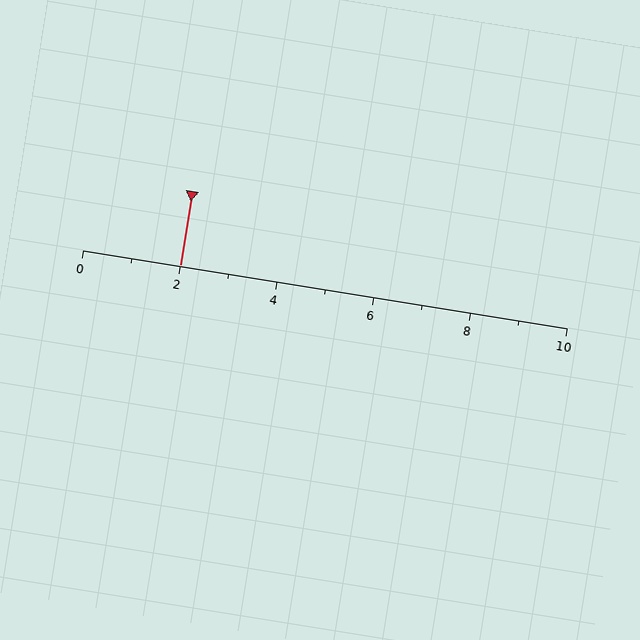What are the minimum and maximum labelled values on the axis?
The axis runs from 0 to 10.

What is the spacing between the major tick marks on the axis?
The major ticks are spaced 2 apart.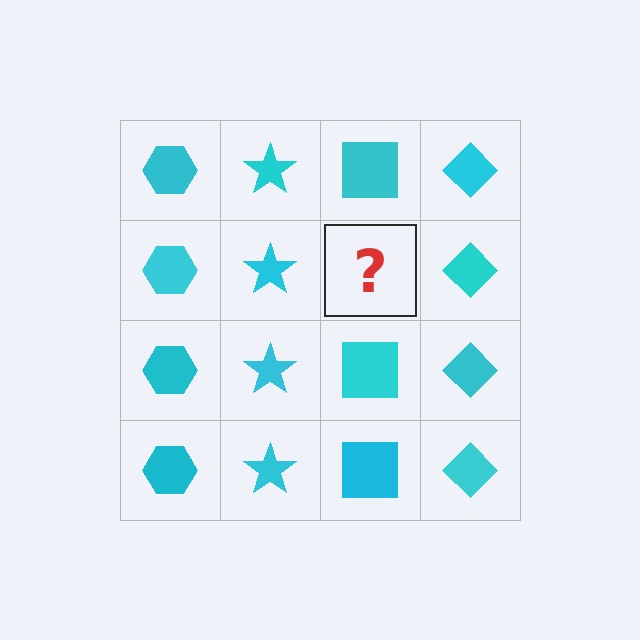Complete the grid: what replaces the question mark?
The question mark should be replaced with a cyan square.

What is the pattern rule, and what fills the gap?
The rule is that each column has a consistent shape. The gap should be filled with a cyan square.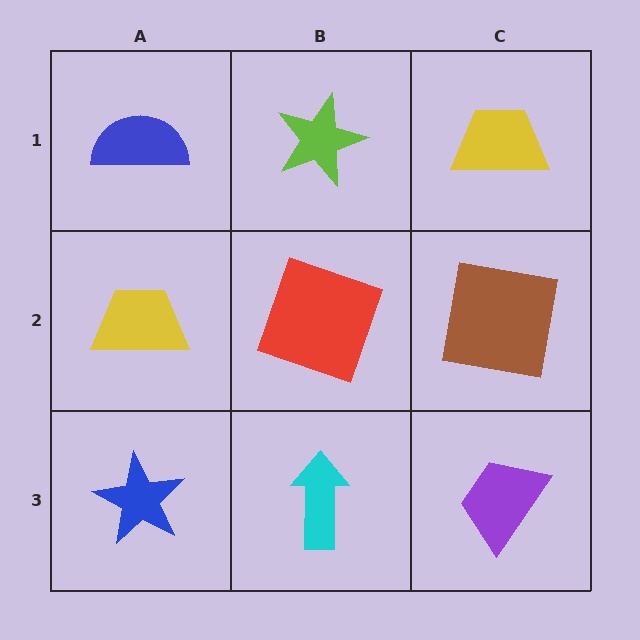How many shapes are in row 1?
3 shapes.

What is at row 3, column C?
A purple trapezoid.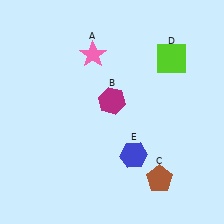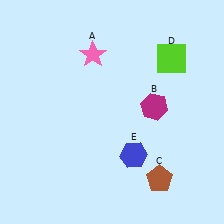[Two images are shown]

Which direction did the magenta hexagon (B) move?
The magenta hexagon (B) moved right.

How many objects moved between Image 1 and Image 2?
1 object moved between the two images.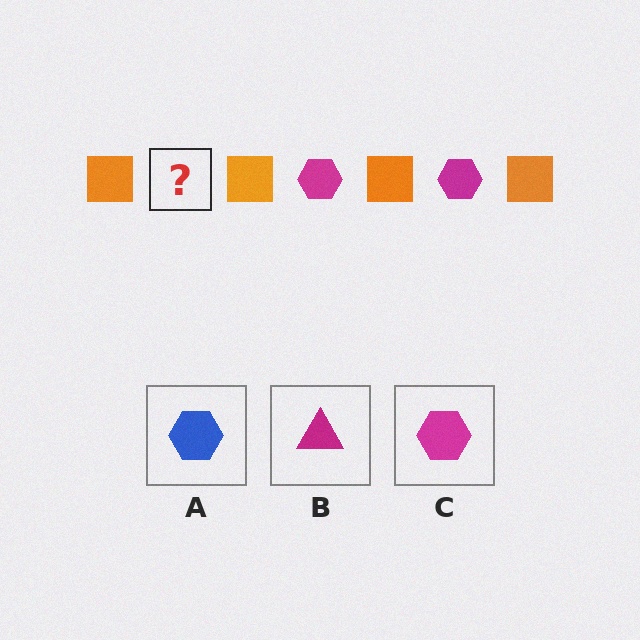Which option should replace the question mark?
Option C.